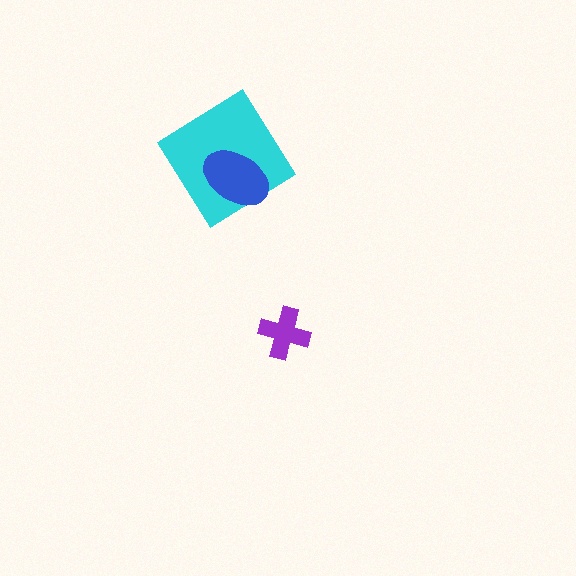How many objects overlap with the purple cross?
0 objects overlap with the purple cross.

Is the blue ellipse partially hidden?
No, no other shape covers it.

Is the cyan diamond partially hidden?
Yes, it is partially covered by another shape.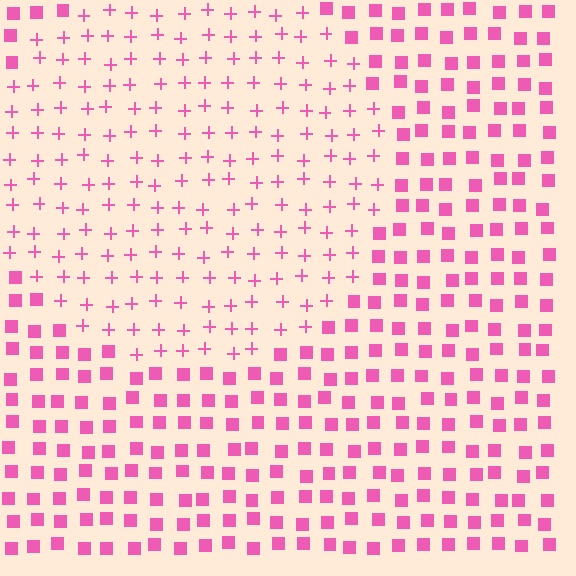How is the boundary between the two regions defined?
The boundary is defined by a change in element shape: plus signs inside vs. squares outside. All elements share the same color and spacing.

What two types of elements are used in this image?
The image uses plus signs inside the circle region and squares outside it.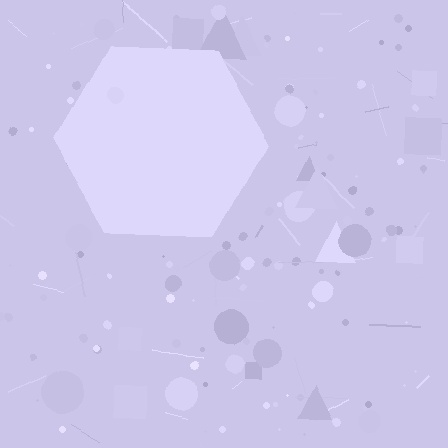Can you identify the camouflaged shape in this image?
The camouflaged shape is a hexagon.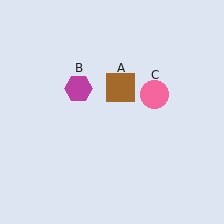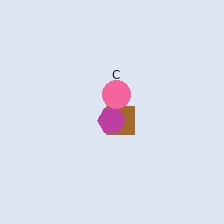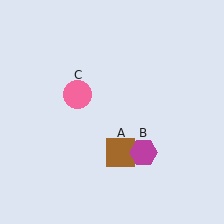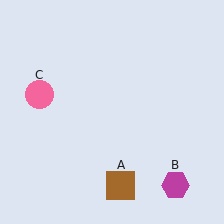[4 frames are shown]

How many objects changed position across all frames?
3 objects changed position: brown square (object A), magenta hexagon (object B), pink circle (object C).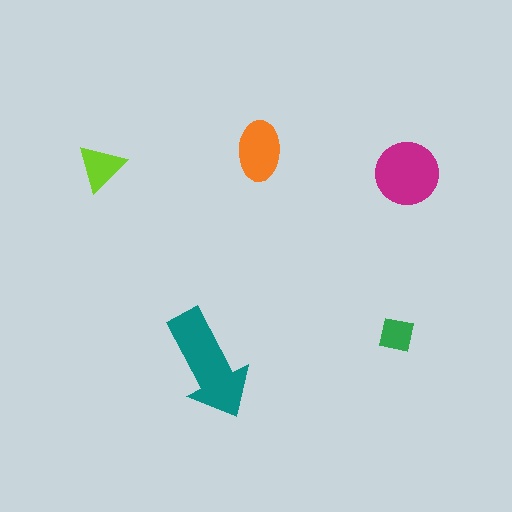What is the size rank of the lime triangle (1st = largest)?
4th.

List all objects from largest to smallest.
The teal arrow, the magenta circle, the orange ellipse, the lime triangle, the green square.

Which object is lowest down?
The teal arrow is bottommost.